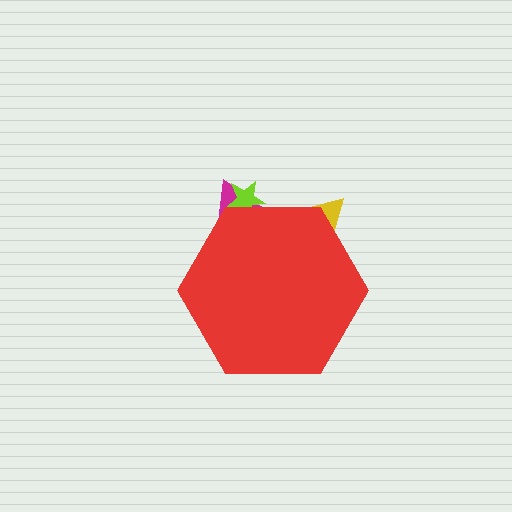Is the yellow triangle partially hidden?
Yes, the yellow triangle is partially hidden behind the red hexagon.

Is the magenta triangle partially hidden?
Yes, the magenta triangle is partially hidden behind the red hexagon.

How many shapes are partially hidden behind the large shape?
3 shapes are partially hidden.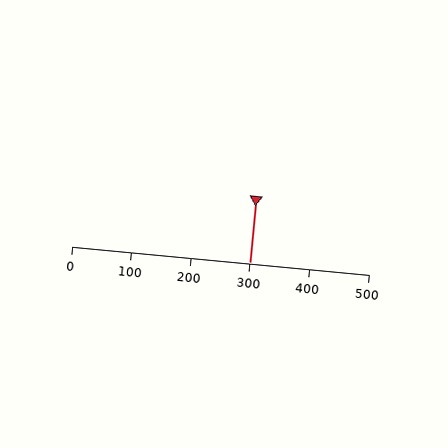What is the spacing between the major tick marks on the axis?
The major ticks are spaced 100 apart.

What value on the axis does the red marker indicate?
The marker indicates approximately 300.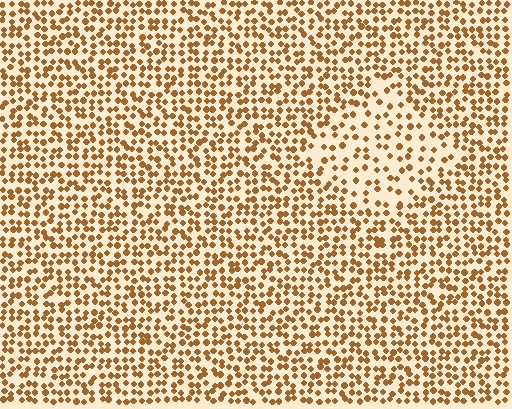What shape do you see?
I see a diamond.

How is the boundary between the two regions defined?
The boundary is defined by a change in element density (approximately 1.8x ratio). All elements are the same color, size, and shape.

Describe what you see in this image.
The image contains small brown elements arranged at two different densities. A diamond-shaped region is visible where the elements are less densely packed than the surrounding area.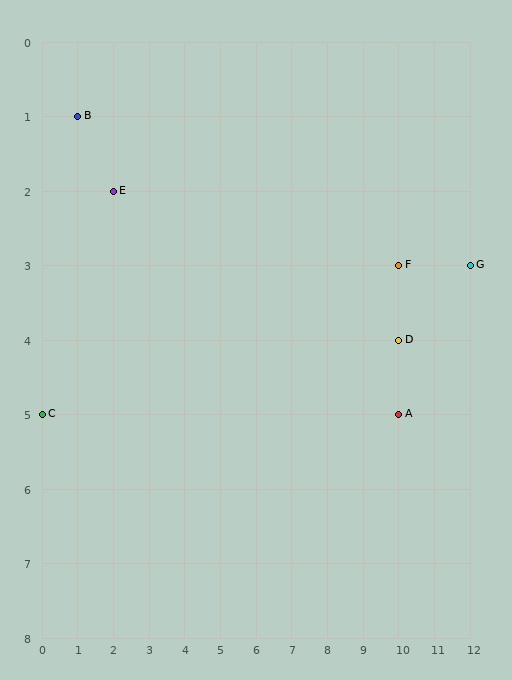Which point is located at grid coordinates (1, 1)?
Point B is at (1, 1).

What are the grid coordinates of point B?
Point B is at grid coordinates (1, 1).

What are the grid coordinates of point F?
Point F is at grid coordinates (10, 3).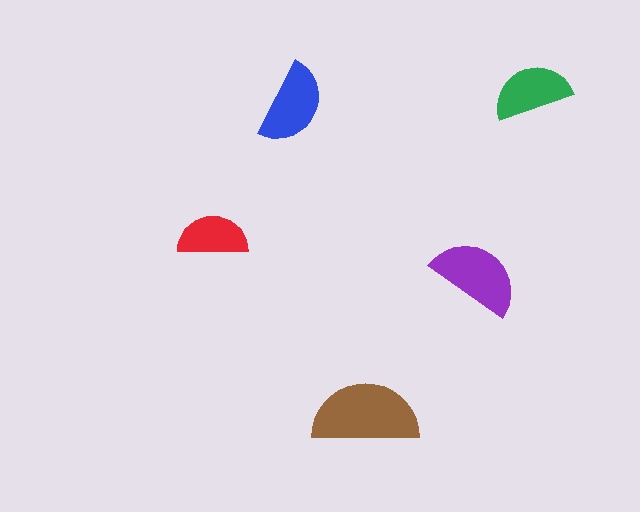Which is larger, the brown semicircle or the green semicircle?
The brown one.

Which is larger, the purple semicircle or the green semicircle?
The purple one.